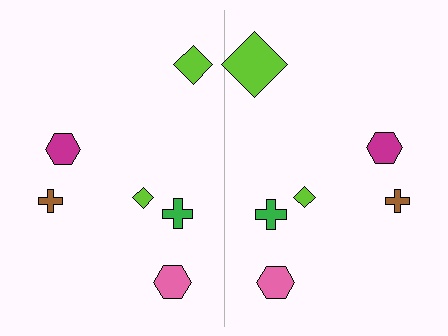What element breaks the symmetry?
The lime diamond on the right side has a different size than its mirror counterpart.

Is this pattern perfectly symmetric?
No, the pattern is not perfectly symmetric. The lime diamond on the right side has a different size than its mirror counterpart.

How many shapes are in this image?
There are 12 shapes in this image.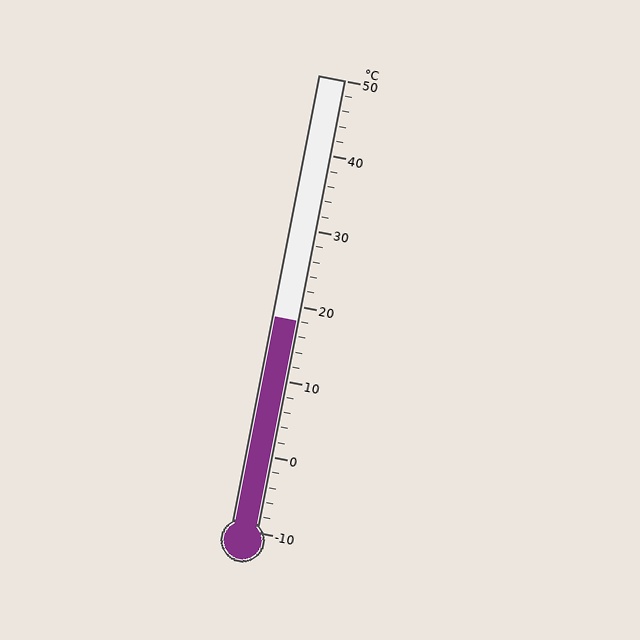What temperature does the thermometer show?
The thermometer shows approximately 18°C.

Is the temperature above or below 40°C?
The temperature is below 40°C.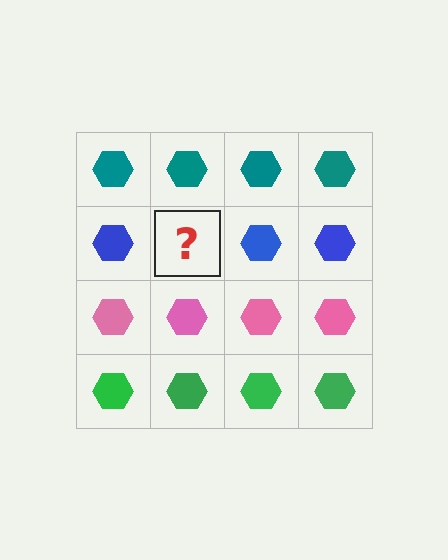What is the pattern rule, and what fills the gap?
The rule is that each row has a consistent color. The gap should be filled with a blue hexagon.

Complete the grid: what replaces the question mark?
The question mark should be replaced with a blue hexagon.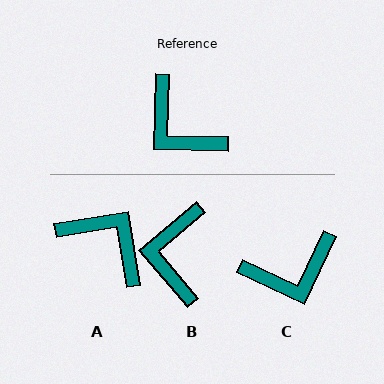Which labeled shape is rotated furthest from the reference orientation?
A, about 169 degrees away.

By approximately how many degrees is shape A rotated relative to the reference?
Approximately 169 degrees clockwise.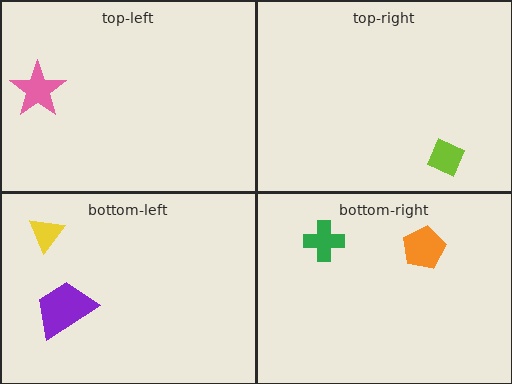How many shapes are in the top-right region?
1.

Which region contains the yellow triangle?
The bottom-left region.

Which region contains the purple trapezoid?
The bottom-left region.